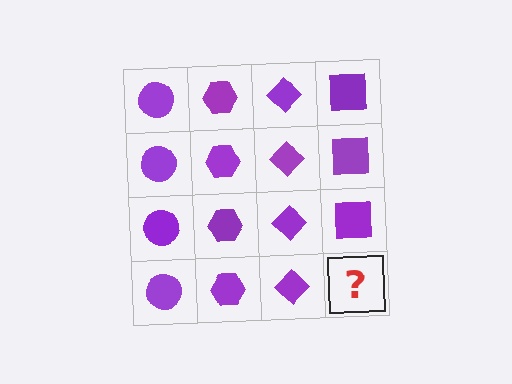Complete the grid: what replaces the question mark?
The question mark should be replaced with a purple square.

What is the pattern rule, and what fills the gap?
The rule is that each column has a consistent shape. The gap should be filled with a purple square.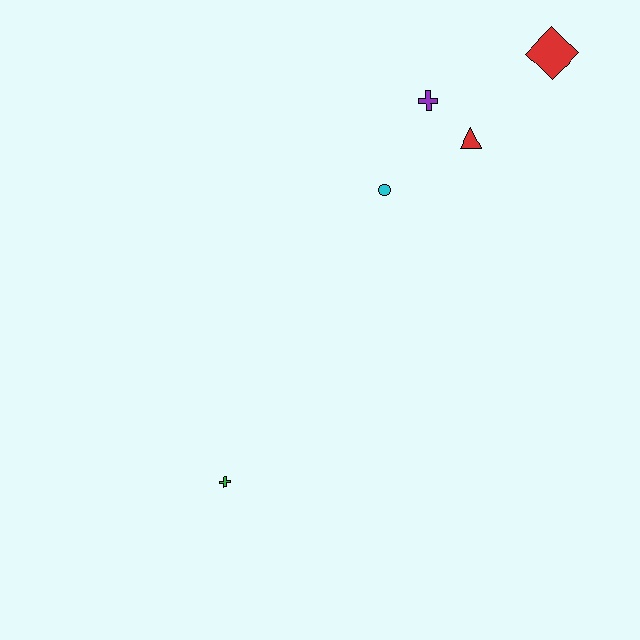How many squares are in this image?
There are no squares.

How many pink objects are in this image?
There are no pink objects.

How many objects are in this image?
There are 5 objects.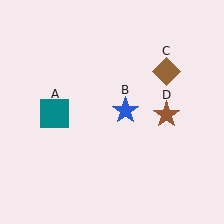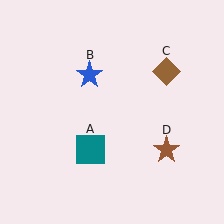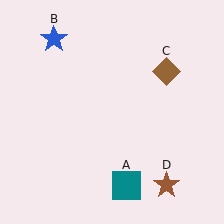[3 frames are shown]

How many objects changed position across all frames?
3 objects changed position: teal square (object A), blue star (object B), brown star (object D).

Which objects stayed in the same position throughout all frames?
Brown diamond (object C) remained stationary.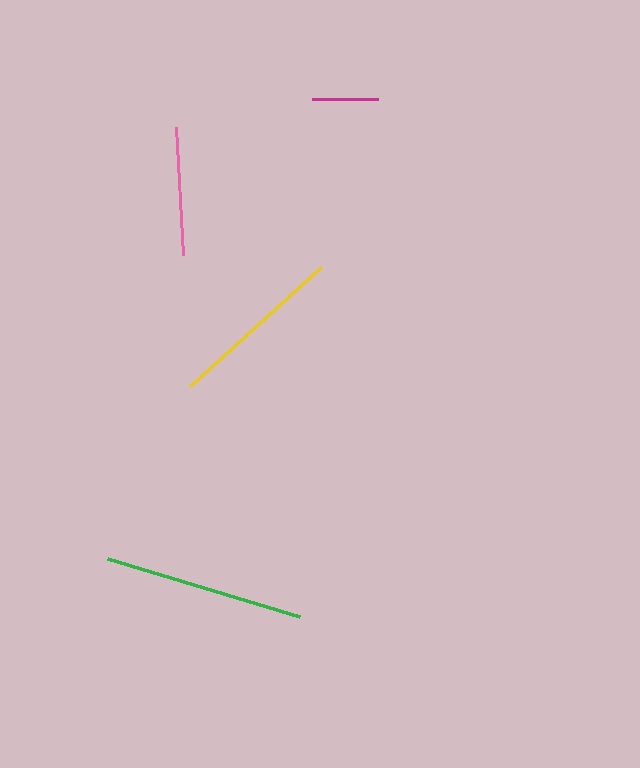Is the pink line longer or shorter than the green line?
The green line is longer than the pink line.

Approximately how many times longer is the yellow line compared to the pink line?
The yellow line is approximately 1.4 times the length of the pink line.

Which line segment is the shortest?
The magenta line is the shortest at approximately 67 pixels.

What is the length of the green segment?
The green segment is approximately 200 pixels long.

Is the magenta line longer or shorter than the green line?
The green line is longer than the magenta line.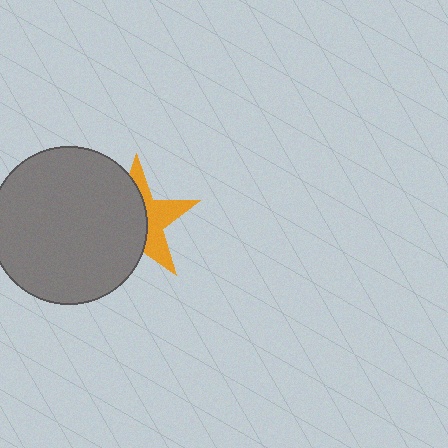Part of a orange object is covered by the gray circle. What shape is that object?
It is a star.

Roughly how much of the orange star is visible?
A small part of it is visible (roughly 42%).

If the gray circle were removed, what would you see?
You would see the complete orange star.